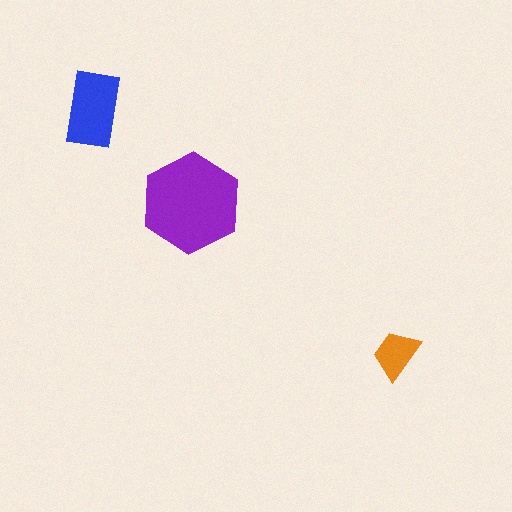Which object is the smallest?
The orange trapezoid.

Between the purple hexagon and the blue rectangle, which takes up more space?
The purple hexagon.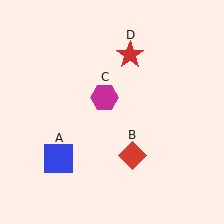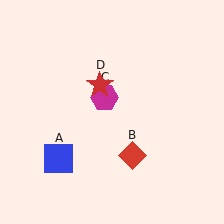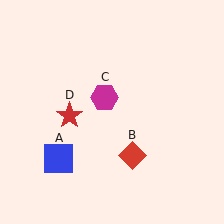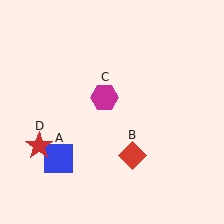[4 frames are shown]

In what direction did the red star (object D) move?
The red star (object D) moved down and to the left.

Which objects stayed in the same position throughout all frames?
Blue square (object A) and red diamond (object B) and magenta hexagon (object C) remained stationary.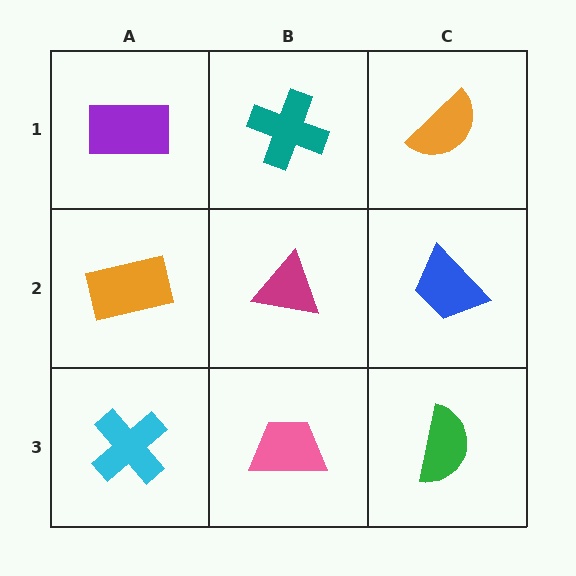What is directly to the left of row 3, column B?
A cyan cross.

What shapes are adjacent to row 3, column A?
An orange rectangle (row 2, column A), a pink trapezoid (row 3, column B).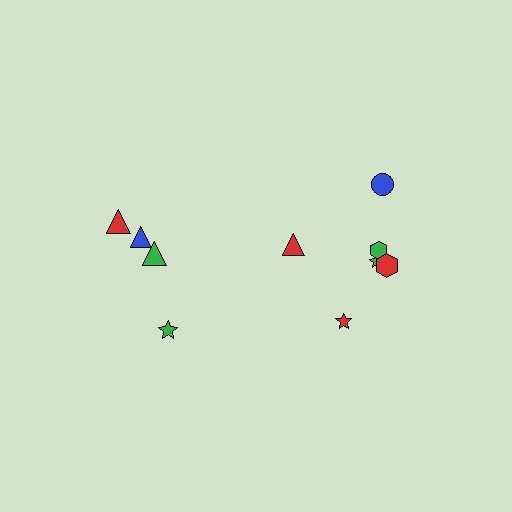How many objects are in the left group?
There are 4 objects.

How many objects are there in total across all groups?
There are 10 objects.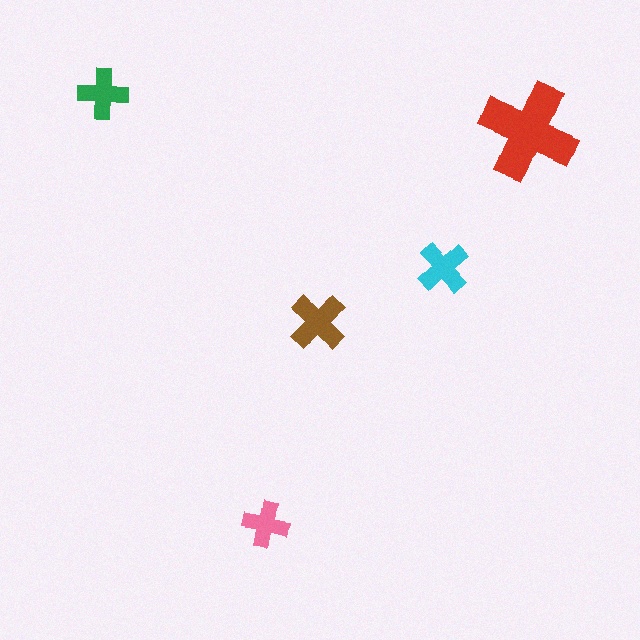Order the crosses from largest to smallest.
the red one, the brown one, the cyan one, the green one, the pink one.